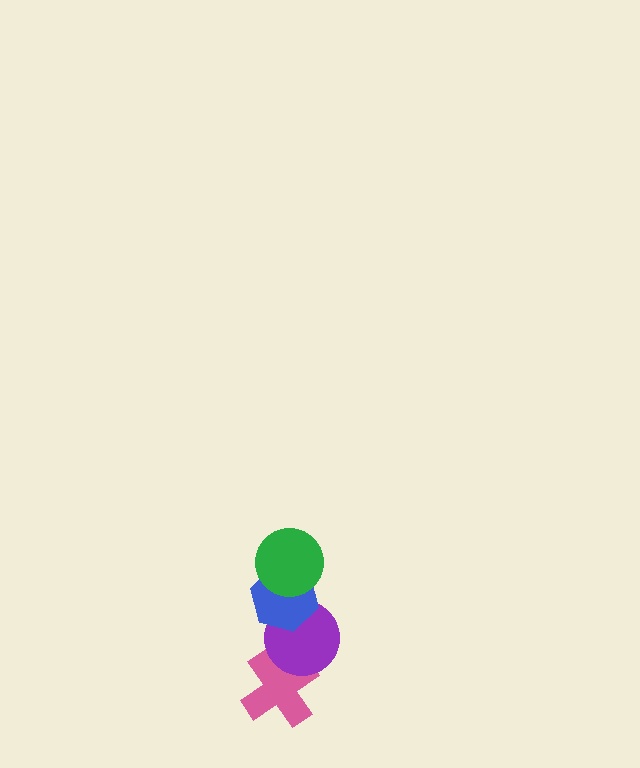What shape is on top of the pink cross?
The purple circle is on top of the pink cross.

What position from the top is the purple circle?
The purple circle is 3rd from the top.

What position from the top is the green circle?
The green circle is 1st from the top.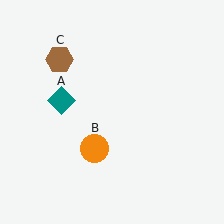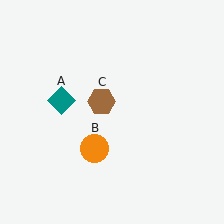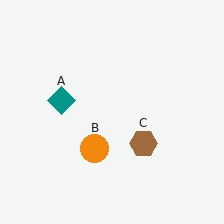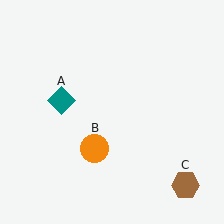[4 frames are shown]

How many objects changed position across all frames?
1 object changed position: brown hexagon (object C).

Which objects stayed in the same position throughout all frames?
Teal diamond (object A) and orange circle (object B) remained stationary.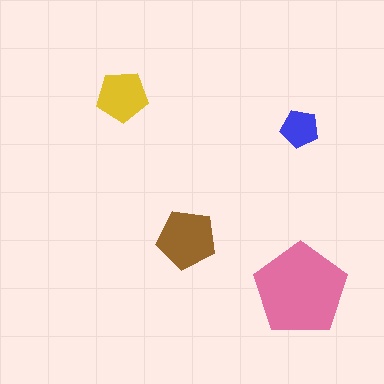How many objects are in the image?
There are 4 objects in the image.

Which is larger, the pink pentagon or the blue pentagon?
The pink one.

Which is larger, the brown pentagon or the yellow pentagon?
The brown one.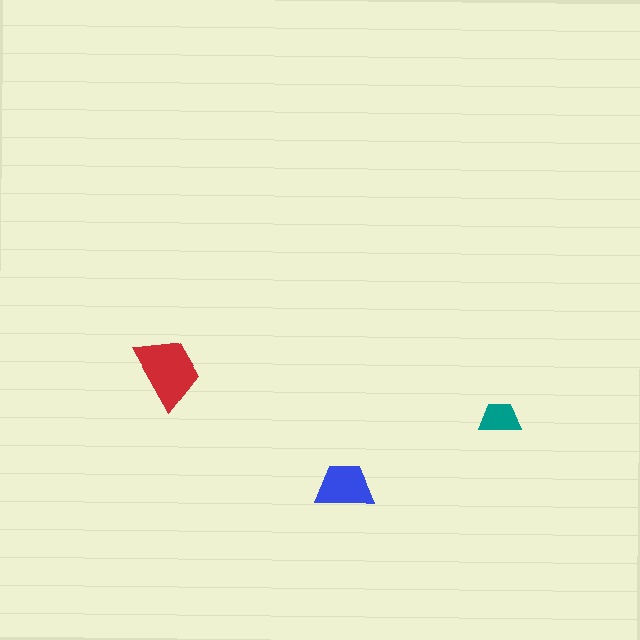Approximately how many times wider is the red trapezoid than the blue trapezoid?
About 1.5 times wider.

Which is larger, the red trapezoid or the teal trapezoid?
The red one.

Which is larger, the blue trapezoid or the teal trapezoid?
The blue one.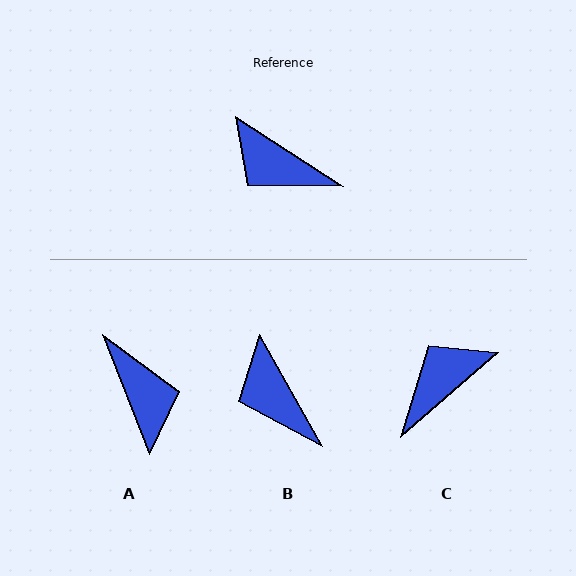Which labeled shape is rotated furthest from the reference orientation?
A, about 144 degrees away.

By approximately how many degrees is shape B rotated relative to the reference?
Approximately 28 degrees clockwise.